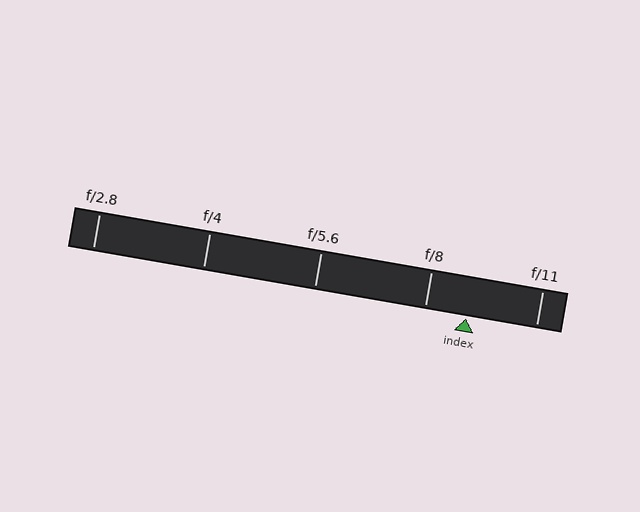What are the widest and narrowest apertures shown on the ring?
The widest aperture shown is f/2.8 and the narrowest is f/11.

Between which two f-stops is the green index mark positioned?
The index mark is between f/8 and f/11.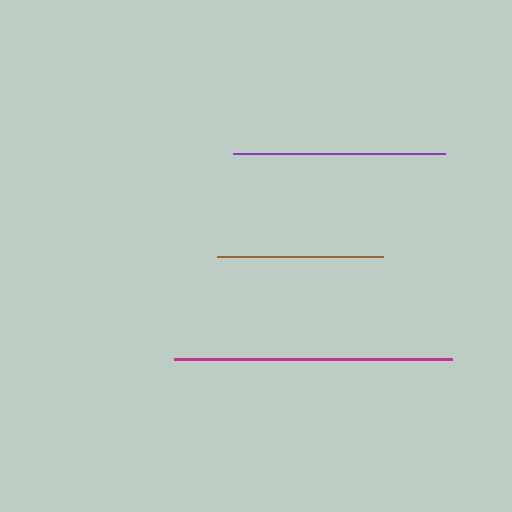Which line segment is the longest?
The magenta line is the longest at approximately 277 pixels.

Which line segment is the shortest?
The brown line is the shortest at approximately 166 pixels.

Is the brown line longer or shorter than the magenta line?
The magenta line is longer than the brown line.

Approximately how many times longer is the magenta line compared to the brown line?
The magenta line is approximately 1.7 times the length of the brown line.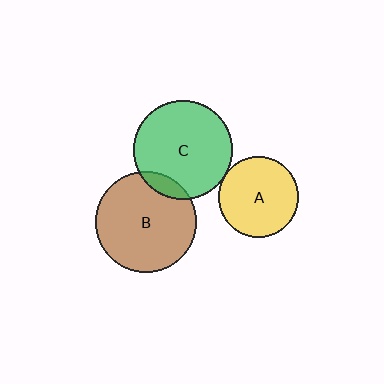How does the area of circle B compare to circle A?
Approximately 1.6 times.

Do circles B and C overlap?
Yes.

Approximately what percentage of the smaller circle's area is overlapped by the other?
Approximately 10%.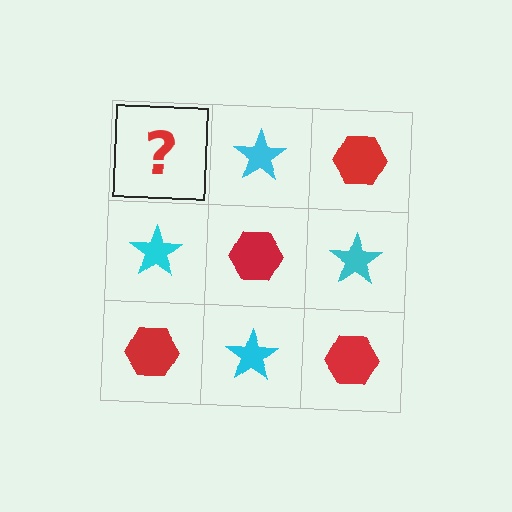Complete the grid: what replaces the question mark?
The question mark should be replaced with a red hexagon.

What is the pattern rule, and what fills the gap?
The rule is that it alternates red hexagon and cyan star in a checkerboard pattern. The gap should be filled with a red hexagon.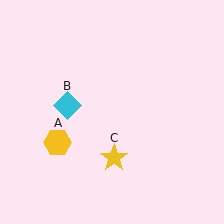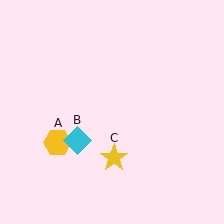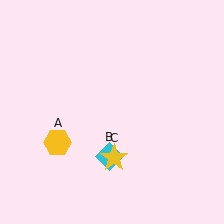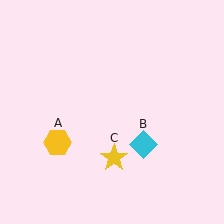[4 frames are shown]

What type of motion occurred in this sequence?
The cyan diamond (object B) rotated counterclockwise around the center of the scene.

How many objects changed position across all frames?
1 object changed position: cyan diamond (object B).